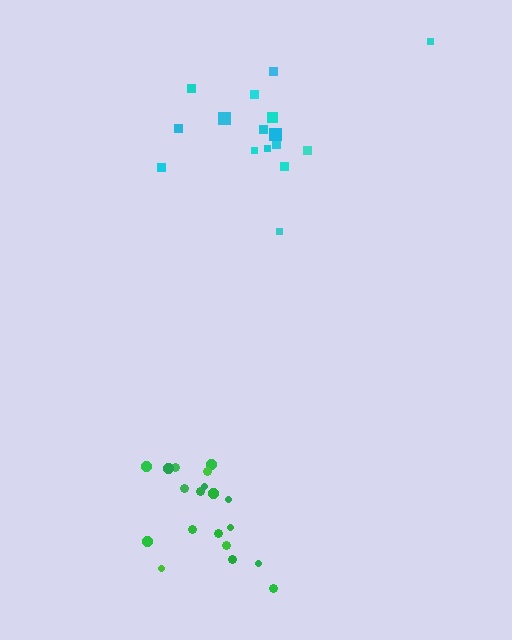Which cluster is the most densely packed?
Green.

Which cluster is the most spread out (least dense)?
Cyan.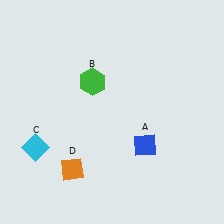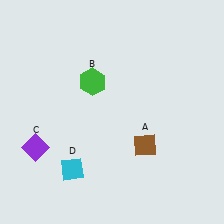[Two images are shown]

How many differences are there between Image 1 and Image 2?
There are 3 differences between the two images.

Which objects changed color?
A changed from blue to brown. C changed from cyan to purple. D changed from orange to cyan.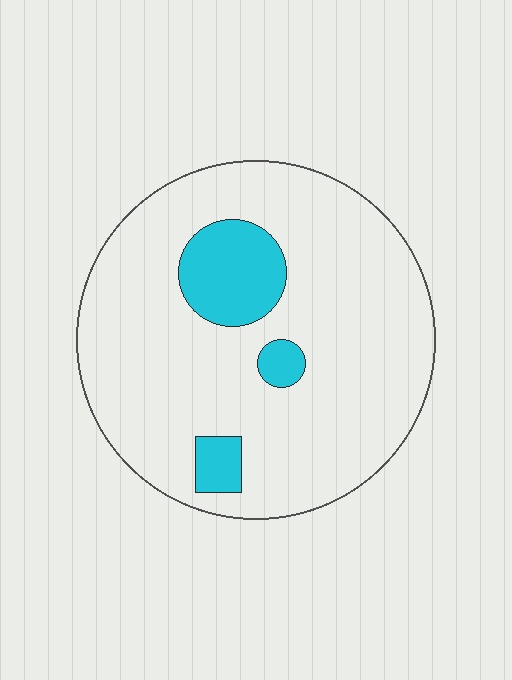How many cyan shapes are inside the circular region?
3.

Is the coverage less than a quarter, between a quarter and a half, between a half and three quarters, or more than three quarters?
Less than a quarter.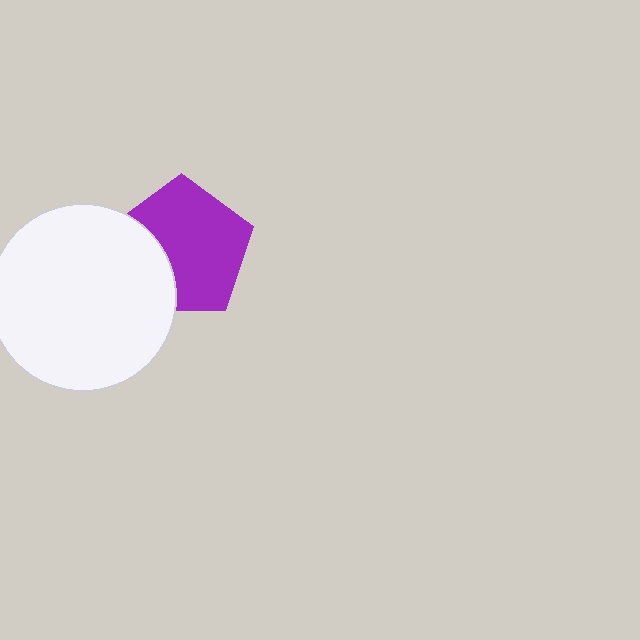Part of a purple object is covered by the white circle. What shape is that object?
It is a pentagon.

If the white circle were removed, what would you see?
You would see the complete purple pentagon.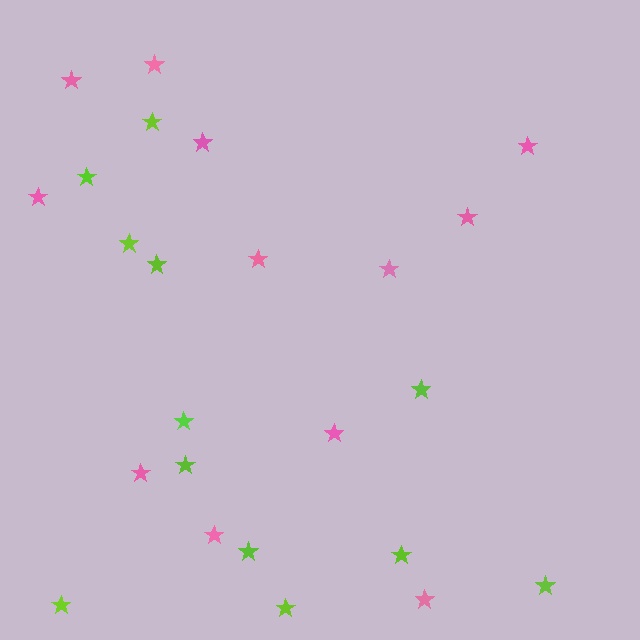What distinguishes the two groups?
There are 2 groups: one group of lime stars (12) and one group of pink stars (12).